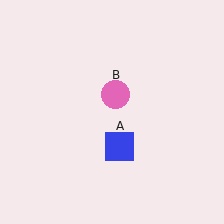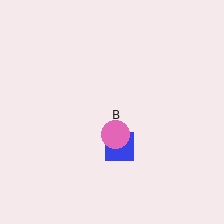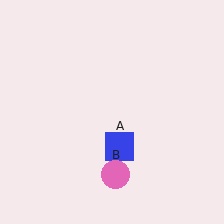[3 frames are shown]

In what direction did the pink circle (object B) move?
The pink circle (object B) moved down.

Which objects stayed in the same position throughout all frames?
Blue square (object A) remained stationary.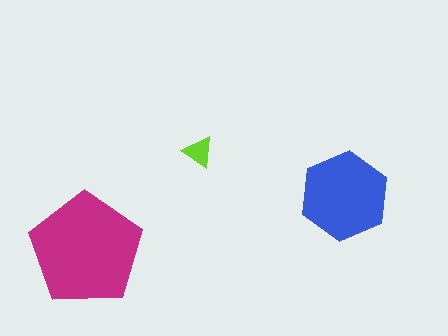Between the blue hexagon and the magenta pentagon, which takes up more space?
The magenta pentagon.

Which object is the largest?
The magenta pentagon.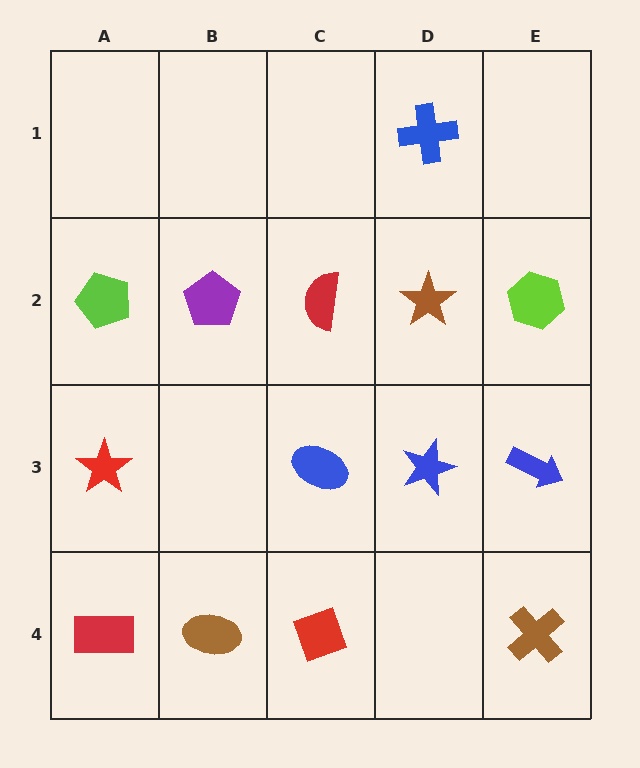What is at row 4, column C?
A red diamond.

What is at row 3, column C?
A blue ellipse.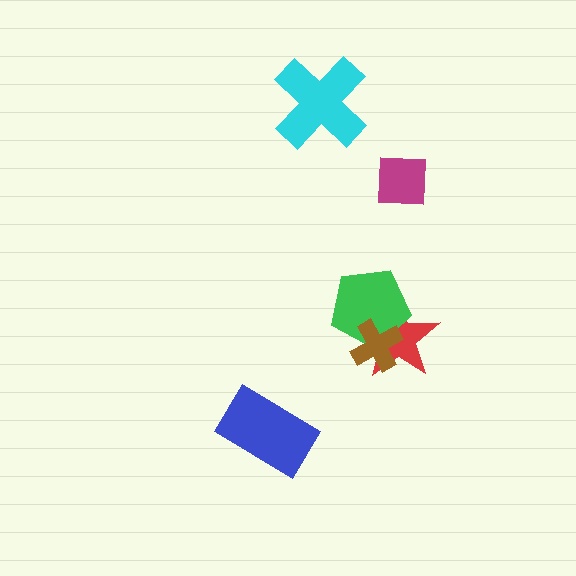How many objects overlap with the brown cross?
2 objects overlap with the brown cross.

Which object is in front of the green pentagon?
The brown cross is in front of the green pentagon.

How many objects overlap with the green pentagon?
2 objects overlap with the green pentagon.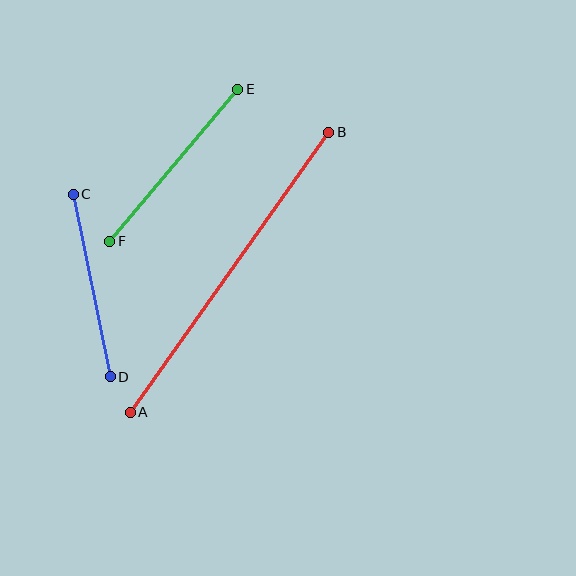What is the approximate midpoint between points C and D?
The midpoint is at approximately (92, 286) pixels.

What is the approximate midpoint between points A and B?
The midpoint is at approximately (230, 272) pixels.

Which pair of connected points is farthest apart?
Points A and B are farthest apart.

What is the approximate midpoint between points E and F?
The midpoint is at approximately (174, 165) pixels.